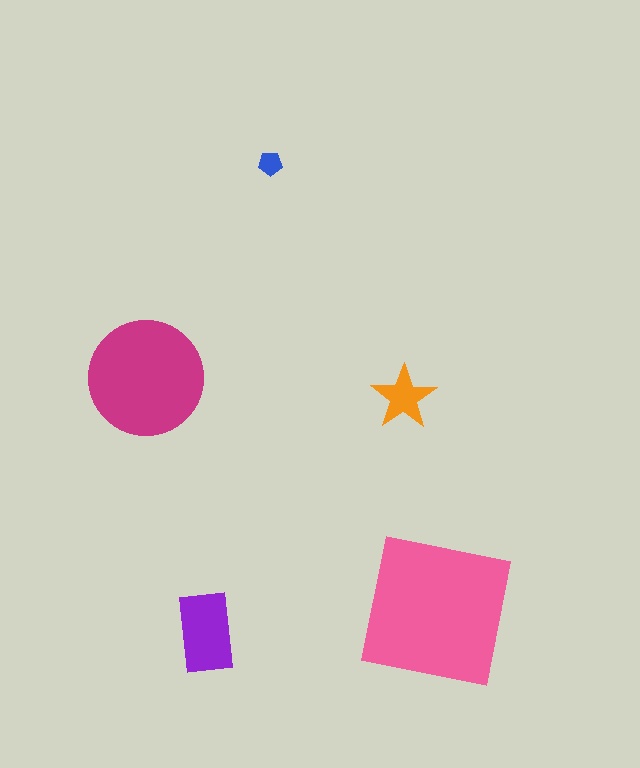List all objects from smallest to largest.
The blue pentagon, the orange star, the purple rectangle, the magenta circle, the pink square.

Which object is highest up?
The blue pentagon is topmost.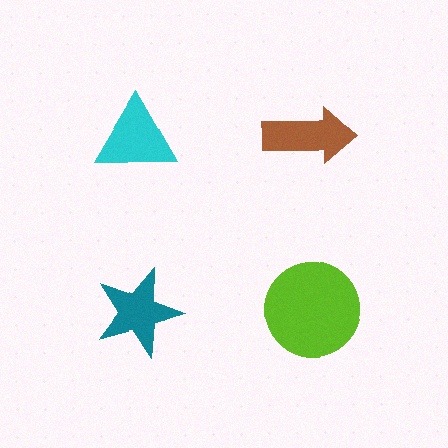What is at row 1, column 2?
A brown arrow.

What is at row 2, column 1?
A teal star.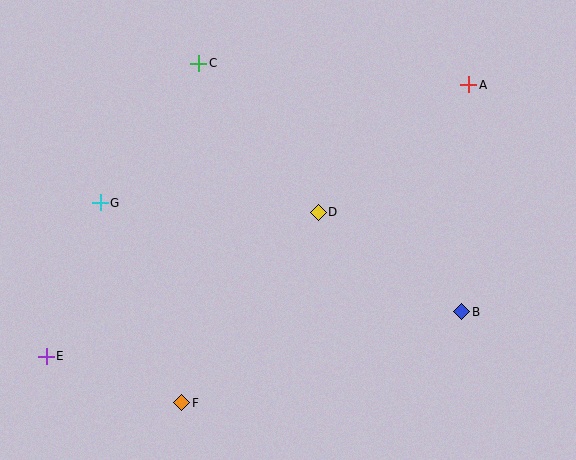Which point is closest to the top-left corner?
Point C is closest to the top-left corner.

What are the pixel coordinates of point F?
Point F is at (182, 403).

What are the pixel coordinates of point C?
Point C is at (199, 64).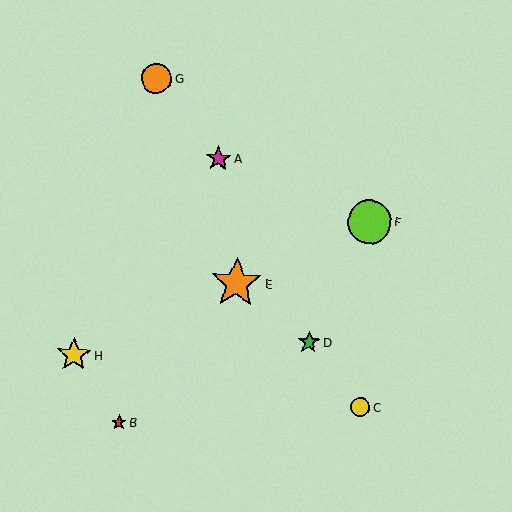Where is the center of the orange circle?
The center of the orange circle is at (156, 78).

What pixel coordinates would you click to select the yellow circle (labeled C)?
Click at (360, 407) to select the yellow circle C.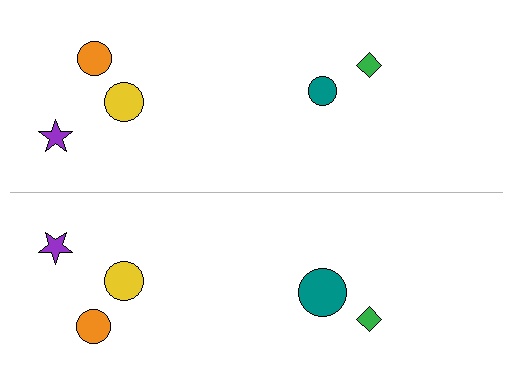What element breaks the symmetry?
The teal circle on the bottom side has a different size than its mirror counterpart.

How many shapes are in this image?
There are 10 shapes in this image.